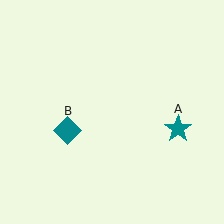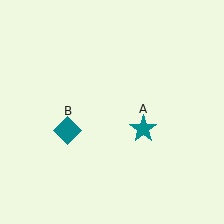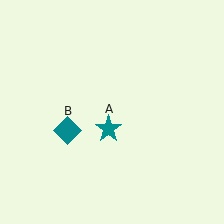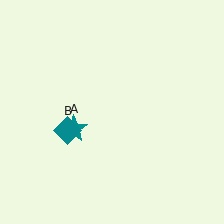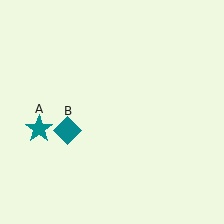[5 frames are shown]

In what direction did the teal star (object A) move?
The teal star (object A) moved left.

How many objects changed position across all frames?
1 object changed position: teal star (object A).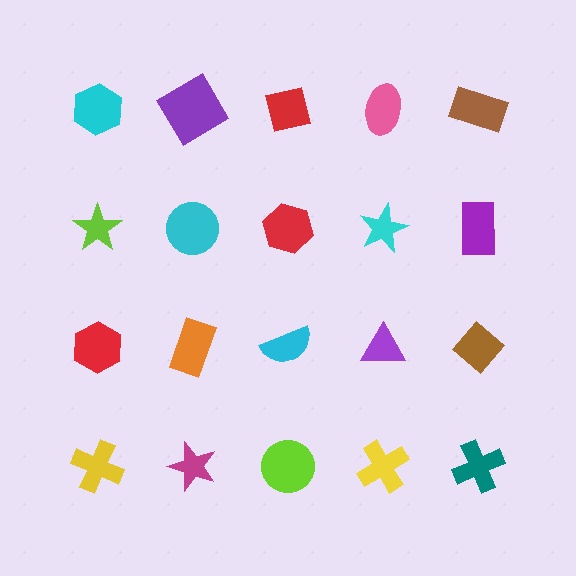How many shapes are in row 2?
5 shapes.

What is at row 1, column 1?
A cyan hexagon.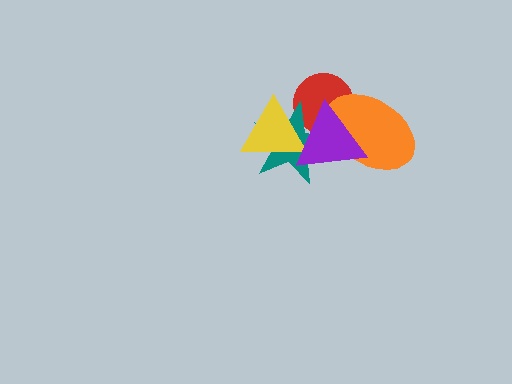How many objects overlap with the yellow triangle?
3 objects overlap with the yellow triangle.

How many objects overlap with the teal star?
4 objects overlap with the teal star.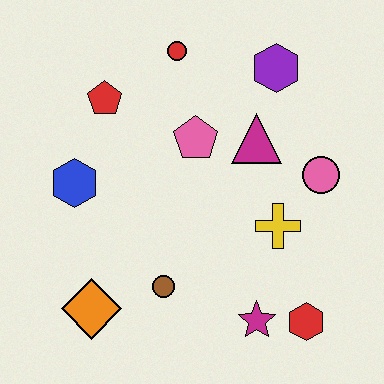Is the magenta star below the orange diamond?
Yes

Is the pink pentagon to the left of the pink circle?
Yes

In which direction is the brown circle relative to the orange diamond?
The brown circle is to the right of the orange diamond.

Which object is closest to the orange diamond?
The brown circle is closest to the orange diamond.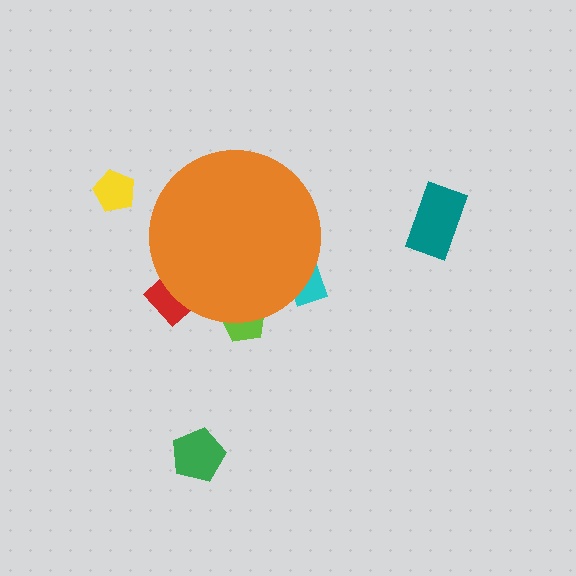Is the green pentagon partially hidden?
No, the green pentagon is fully visible.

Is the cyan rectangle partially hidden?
Yes, the cyan rectangle is partially hidden behind the orange circle.